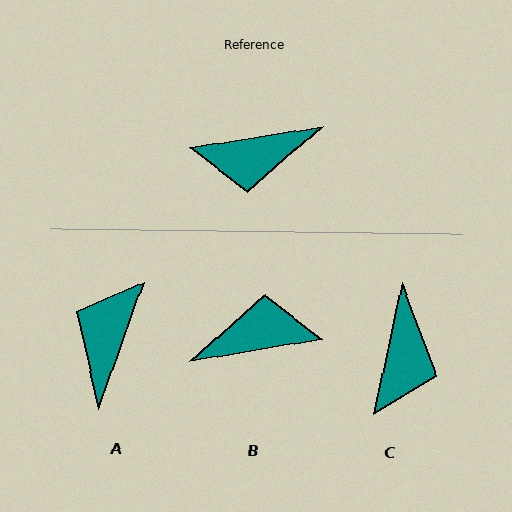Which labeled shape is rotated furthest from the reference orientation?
B, about 180 degrees away.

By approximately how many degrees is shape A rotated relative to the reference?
Approximately 119 degrees clockwise.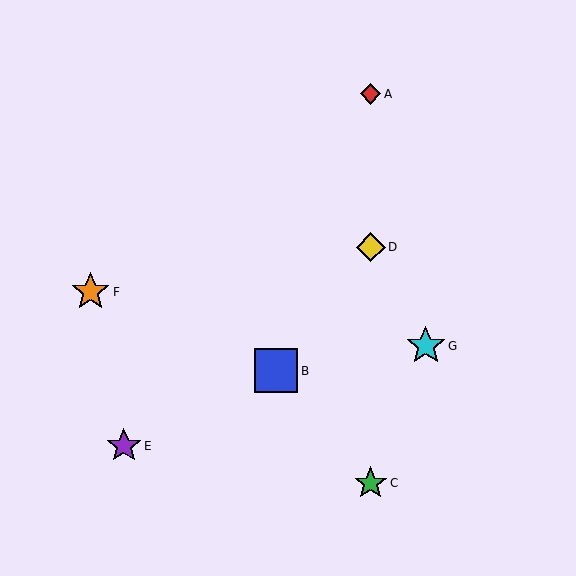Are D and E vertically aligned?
No, D is at x≈371 and E is at x≈124.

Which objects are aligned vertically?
Objects A, C, D are aligned vertically.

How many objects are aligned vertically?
3 objects (A, C, D) are aligned vertically.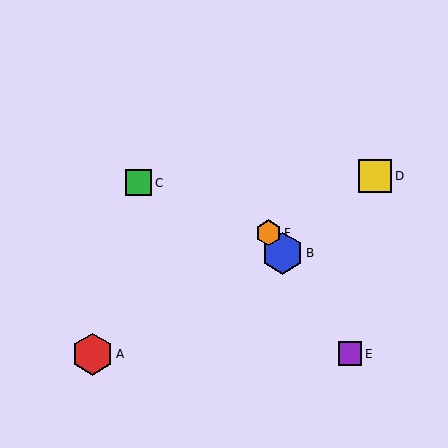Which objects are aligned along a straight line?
Objects B, E, F are aligned along a straight line.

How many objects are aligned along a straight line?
3 objects (B, E, F) are aligned along a straight line.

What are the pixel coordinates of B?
Object B is at (282, 253).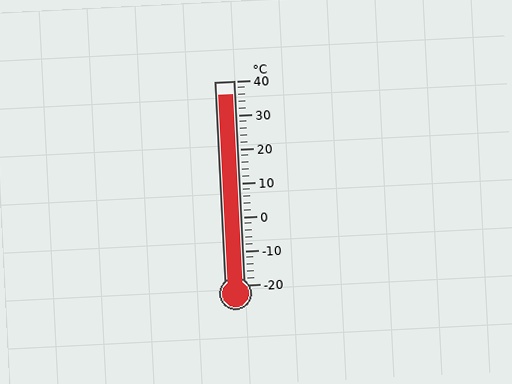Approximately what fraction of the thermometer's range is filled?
The thermometer is filled to approximately 95% of its range.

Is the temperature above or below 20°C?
The temperature is above 20°C.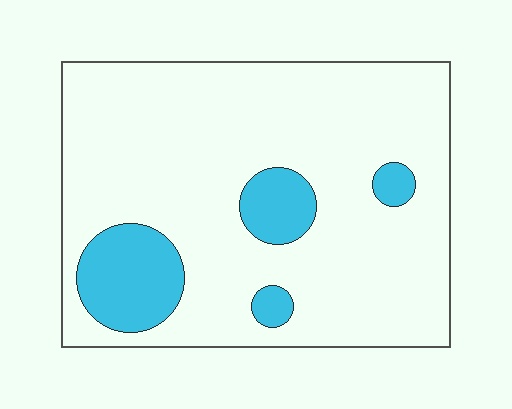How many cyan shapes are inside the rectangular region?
4.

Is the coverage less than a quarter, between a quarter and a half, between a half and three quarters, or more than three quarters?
Less than a quarter.